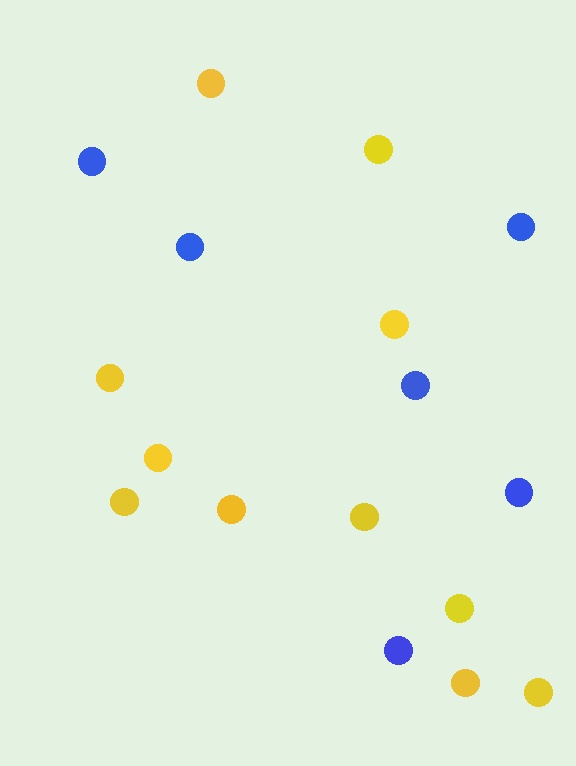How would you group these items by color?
There are 2 groups: one group of yellow circles (11) and one group of blue circles (6).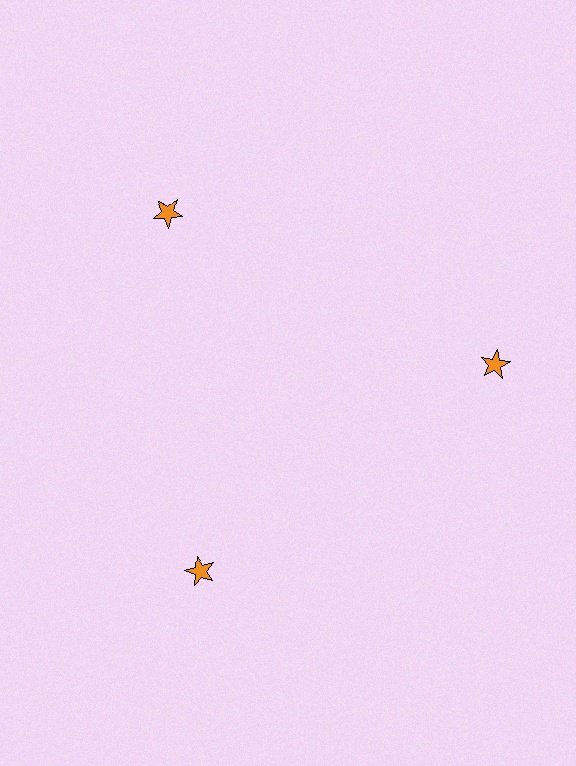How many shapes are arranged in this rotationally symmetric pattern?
There are 3 shapes, arranged in 3 groups of 1.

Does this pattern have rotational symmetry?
Yes, this pattern has 3-fold rotational symmetry. It looks the same after rotating 120 degrees around the center.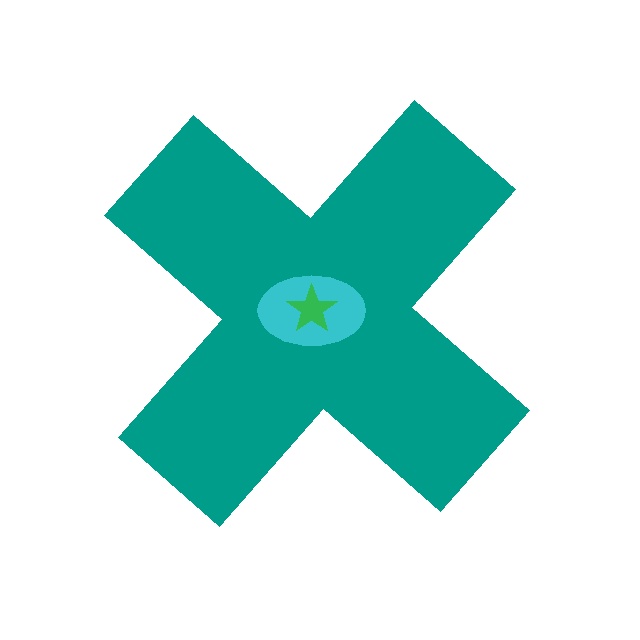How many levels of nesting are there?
3.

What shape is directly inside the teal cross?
The cyan ellipse.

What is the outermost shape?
The teal cross.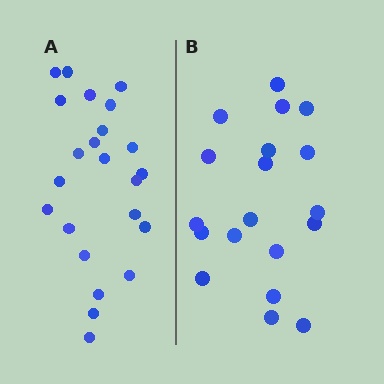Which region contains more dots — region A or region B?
Region A (the left region) has more dots.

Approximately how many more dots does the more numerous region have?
Region A has about 4 more dots than region B.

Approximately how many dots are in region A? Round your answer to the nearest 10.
About 20 dots. (The exact count is 23, which rounds to 20.)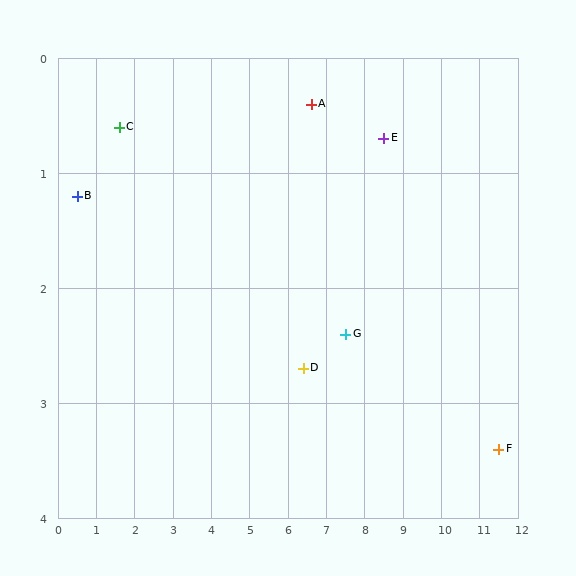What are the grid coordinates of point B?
Point B is at approximately (0.5, 1.2).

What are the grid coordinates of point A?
Point A is at approximately (6.6, 0.4).